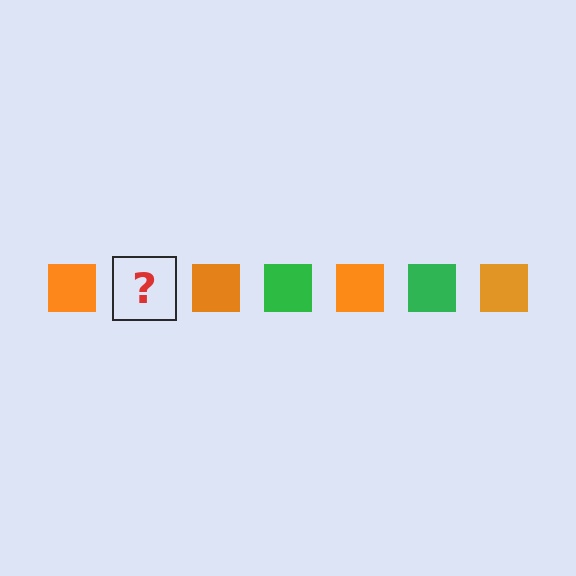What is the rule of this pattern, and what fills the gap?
The rule is that the pattern cycles through orange, green squares. The gap should be filled with a green square.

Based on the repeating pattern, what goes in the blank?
The blank should be a green square.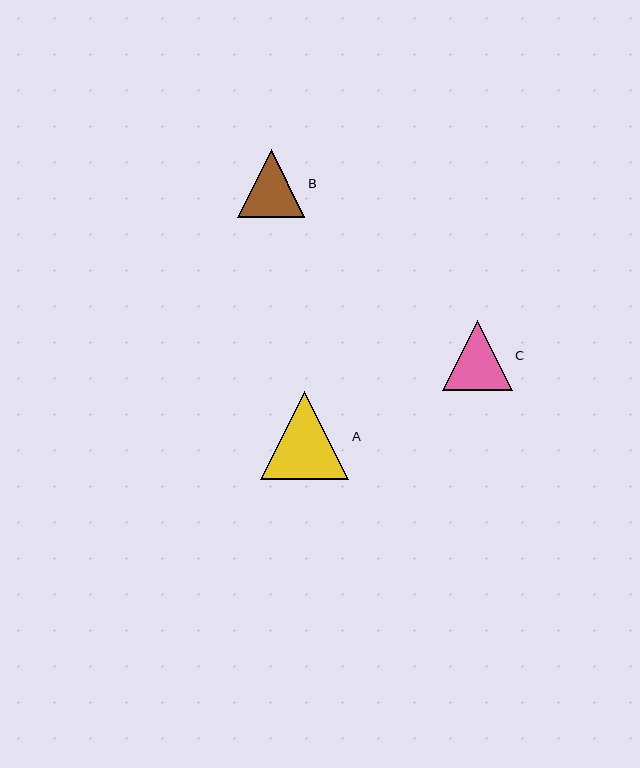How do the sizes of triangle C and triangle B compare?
Triangle C and triangle B are approximately the same size.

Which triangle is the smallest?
Triangle B is the smallest with a size of approximately 67 pixels.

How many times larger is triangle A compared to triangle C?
Triangle A is approximately 1.3 times the size of triangle C.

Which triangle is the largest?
Triangle A is the largest with a size of approximately 88 pixels.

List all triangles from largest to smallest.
From largest to smallest: A, C, B.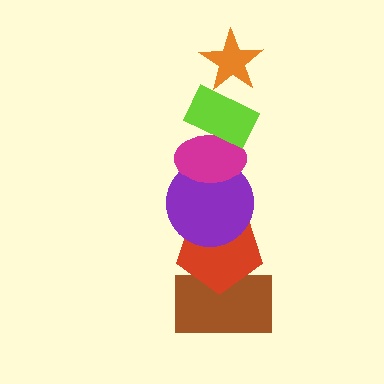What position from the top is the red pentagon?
The red pentagon is 5th from the top.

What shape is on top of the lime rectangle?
The orange star is on top of the lime rectangle.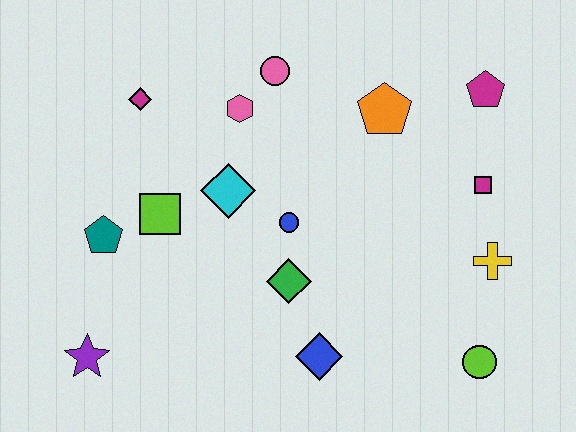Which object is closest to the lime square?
The teal pentagon is closest to the lime square.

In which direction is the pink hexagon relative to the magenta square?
The pink hexagon is to the left of the magenta square.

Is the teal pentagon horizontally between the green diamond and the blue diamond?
No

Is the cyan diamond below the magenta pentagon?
Yes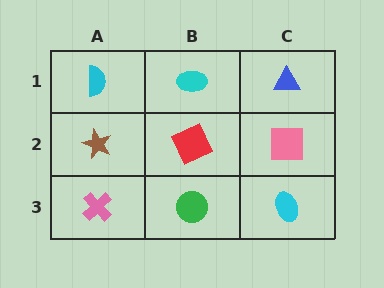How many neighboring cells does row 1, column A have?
2.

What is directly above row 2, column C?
A blue triangle.